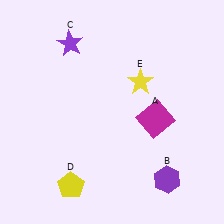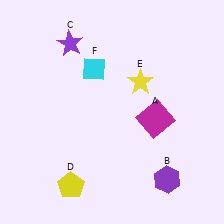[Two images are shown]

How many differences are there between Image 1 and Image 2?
There is 1 difference between the two images.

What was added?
A cyan diamond (F) was added in Image 2.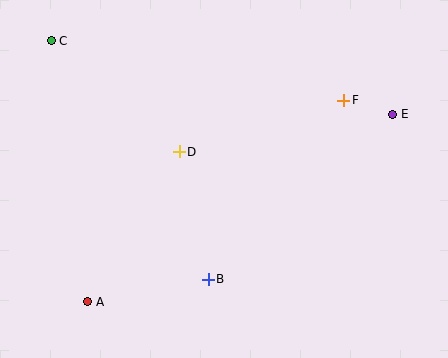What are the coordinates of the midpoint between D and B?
The midpoint between D and B is at (194, 215).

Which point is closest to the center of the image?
Point D at (179, 152) is closest to the center.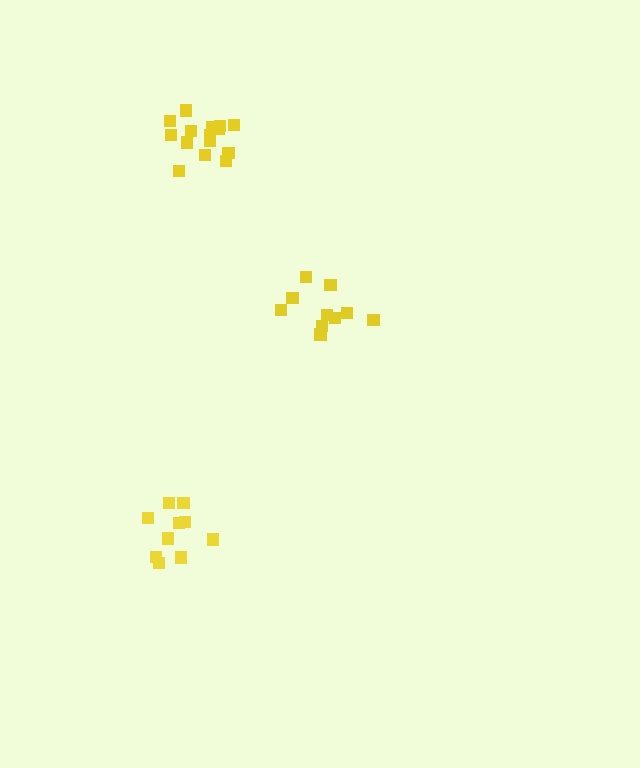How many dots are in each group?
Group 1: 10 dots, Group 2: 10 dots, Group 3: 15 dots (35 total).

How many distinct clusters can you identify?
There are 3 distinct clusters.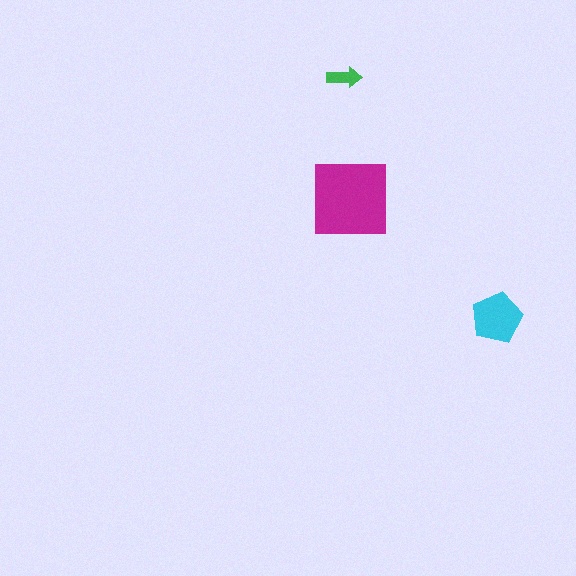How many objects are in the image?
There are 3 objects in the image.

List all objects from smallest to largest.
The green arrow, the cyan pentagon, the magenta square.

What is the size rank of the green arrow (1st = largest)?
3rd.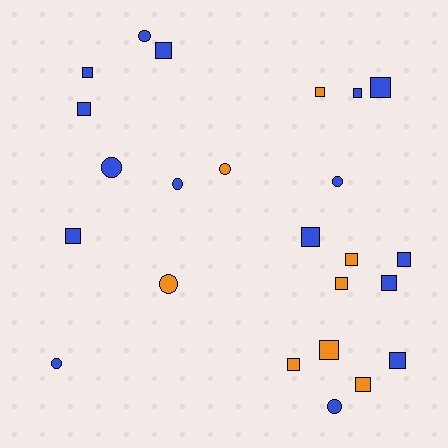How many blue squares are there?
There are 10 blue squares.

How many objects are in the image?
There are 24 objects.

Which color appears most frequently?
Blue, with 16 objects.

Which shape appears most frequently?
Square, with 16 objects.